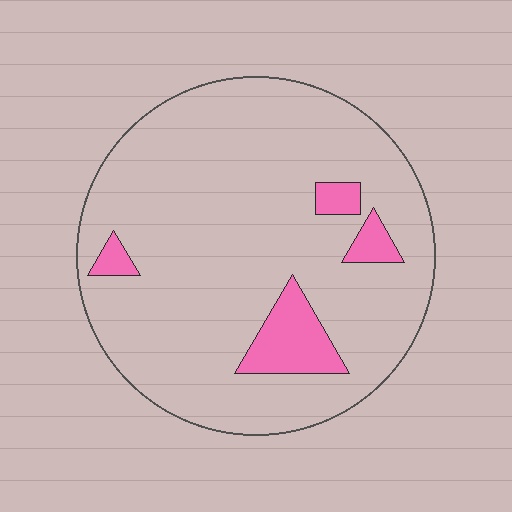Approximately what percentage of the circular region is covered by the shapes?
Approximately 10%.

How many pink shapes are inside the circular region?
4.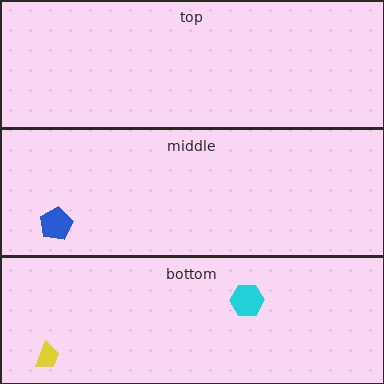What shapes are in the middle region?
The blue pentagon.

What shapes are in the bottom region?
The yellow trapezoid, the cyan hexagon.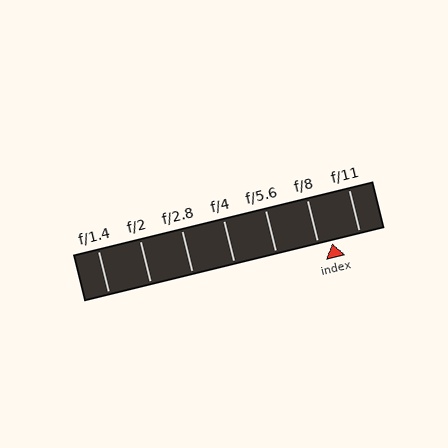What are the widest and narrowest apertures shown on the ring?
The widest aperture shown is f/1.4 and the narrowest is f/11.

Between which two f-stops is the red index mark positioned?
The index mark is between f/8 and f/11.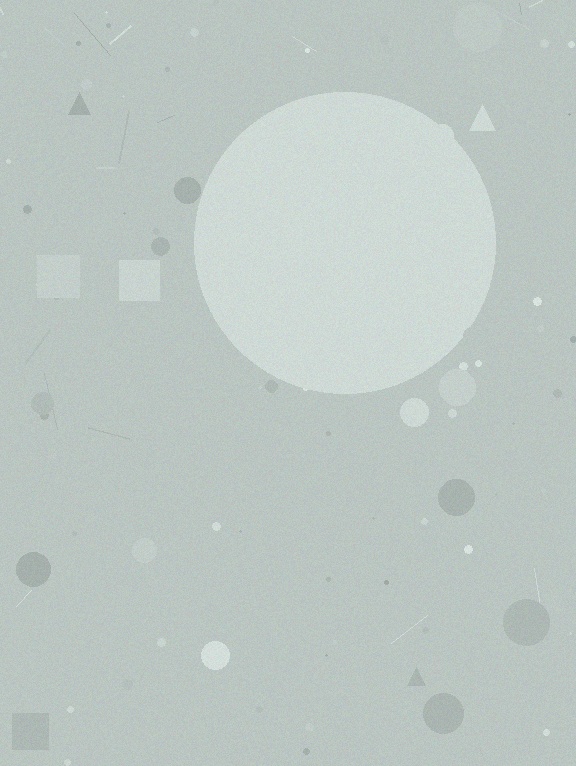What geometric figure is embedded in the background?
A circle is embedded in the background.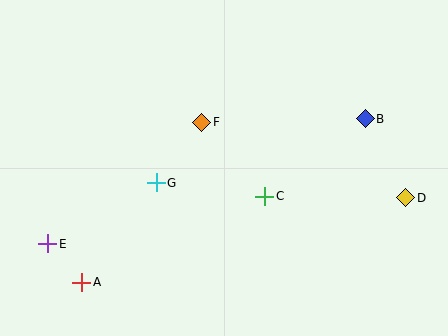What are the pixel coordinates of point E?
Point E is at (48, 244).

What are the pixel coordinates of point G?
Point G is at (156, 183).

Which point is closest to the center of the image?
Point C at (265, 196) is closest to the center.